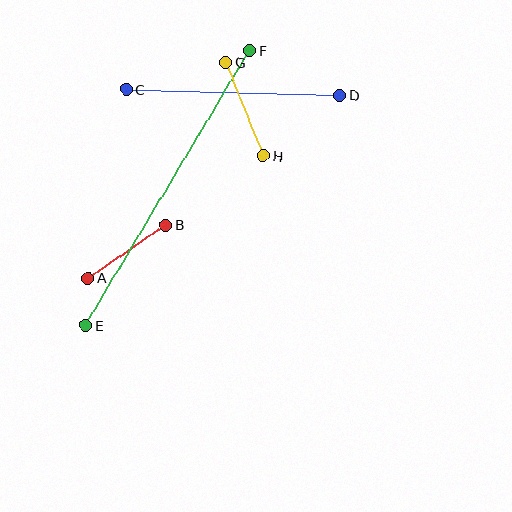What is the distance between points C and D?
The distance is approximately 214 pixels.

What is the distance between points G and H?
The distance is approximately 101 pixels.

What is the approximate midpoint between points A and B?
The midpoint is at approximately (127, 251) pixels.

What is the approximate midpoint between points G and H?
The midpoint is at approximately (244, 109) pixels.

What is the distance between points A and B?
The distance is approximately 94 pixels.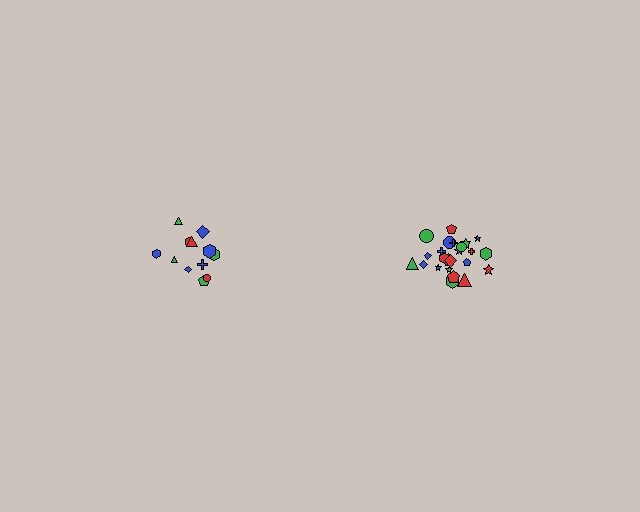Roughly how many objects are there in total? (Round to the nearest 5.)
Roughly 35 objects in total.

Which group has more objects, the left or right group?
The right group.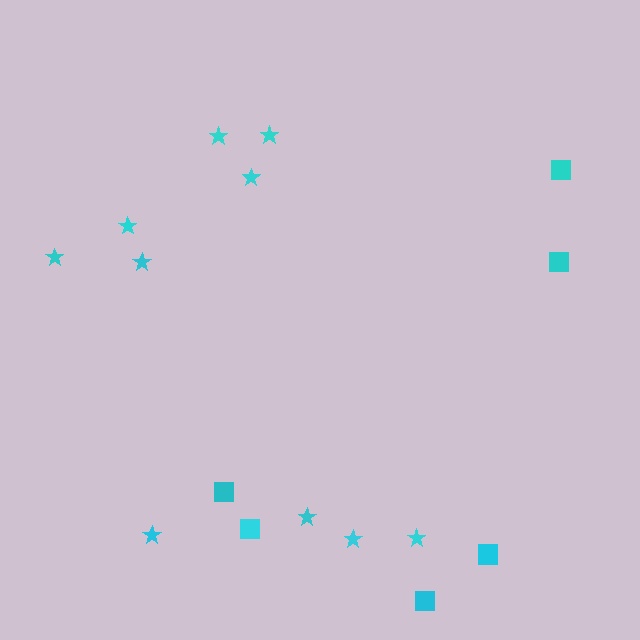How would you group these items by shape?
There are 2 groups: one group of squares (6) and one group of stars (10).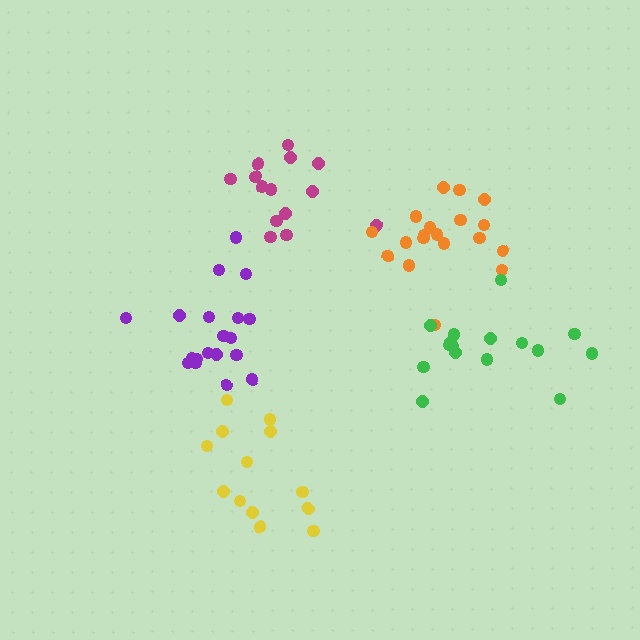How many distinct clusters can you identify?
There are 5 distinct clusters.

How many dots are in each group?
Group 1: 13 dots, Group 2: 19 dots, Group 3: 15 dots, Group 4: 19 dots, Group 5: 16 dots (82 total).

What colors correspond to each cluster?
The clusters are colored: yellow, purple, magenta, orange, green.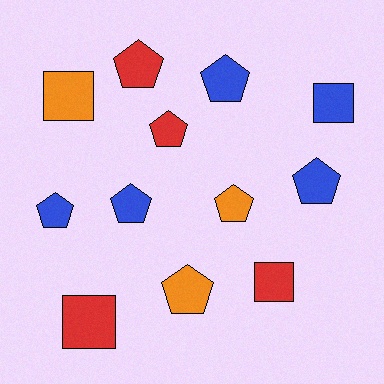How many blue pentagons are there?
There are 4 blue pentagons.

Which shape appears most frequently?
Pentagon, with 8 objects.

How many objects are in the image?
There are 12 objects.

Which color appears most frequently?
Blue, with 5 objects.